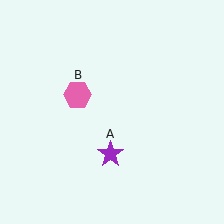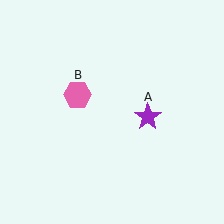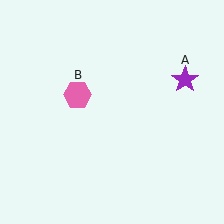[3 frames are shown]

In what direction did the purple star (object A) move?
The purple star (object A) moved up and to the right.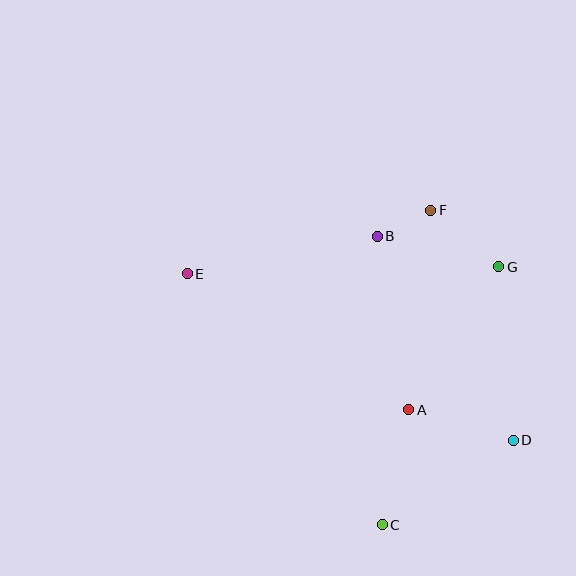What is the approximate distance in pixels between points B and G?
The distance between B and G is approximately 125 pixels.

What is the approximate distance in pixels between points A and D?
The distance between A and D is approximately 109 pixels.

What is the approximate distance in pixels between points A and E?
The distance between A and E is approximately 260 pixels.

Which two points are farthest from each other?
Points D and E are farthest from each other.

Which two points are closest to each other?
Points B and F are closest to each other.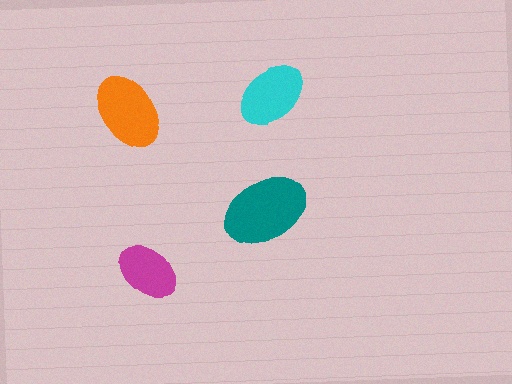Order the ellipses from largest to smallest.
the teal one, the orange one, the cyan one, the magenta one.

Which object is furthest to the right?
The cyan ellipse is rightmost.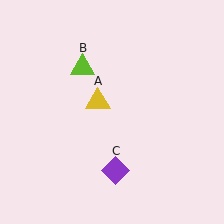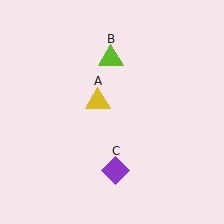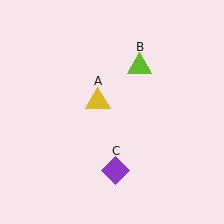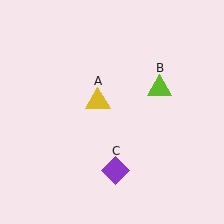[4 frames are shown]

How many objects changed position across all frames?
1 object changed position: lime triangle (object B).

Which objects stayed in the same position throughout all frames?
Yellow triangle (object A) and purple diamond (object C) remained stationary.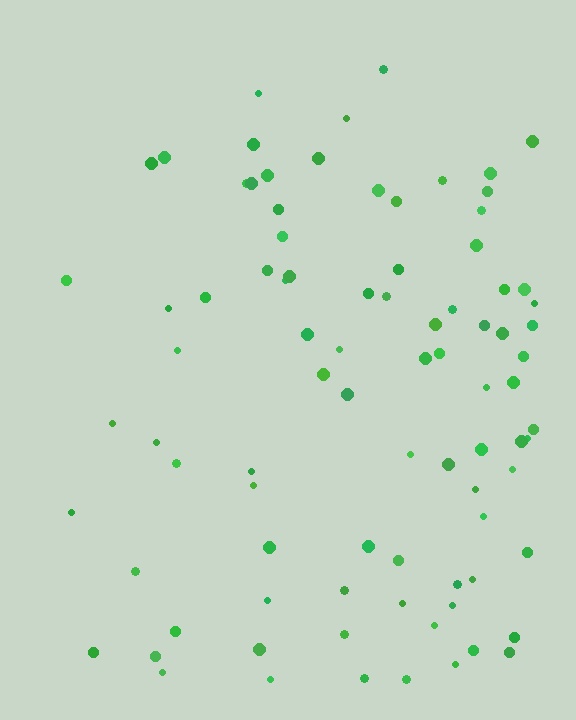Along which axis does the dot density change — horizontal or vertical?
Horizontal.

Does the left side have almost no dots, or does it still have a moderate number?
Still a moderate number, just noticeably fewer than the right.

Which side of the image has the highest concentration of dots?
The right.